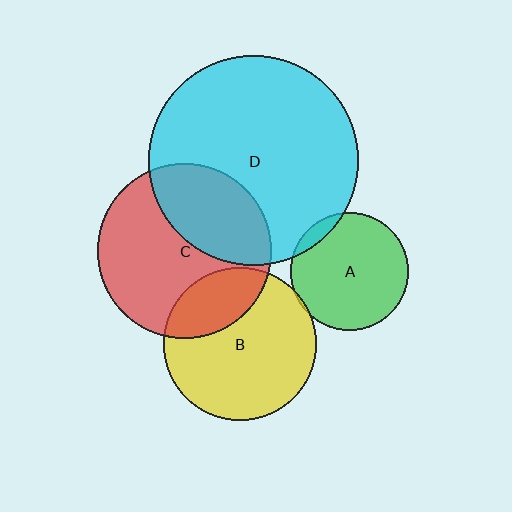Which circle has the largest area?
Circle D (cyan).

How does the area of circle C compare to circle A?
Approximately 2.2 times.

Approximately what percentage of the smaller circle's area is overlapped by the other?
Approximately 10%.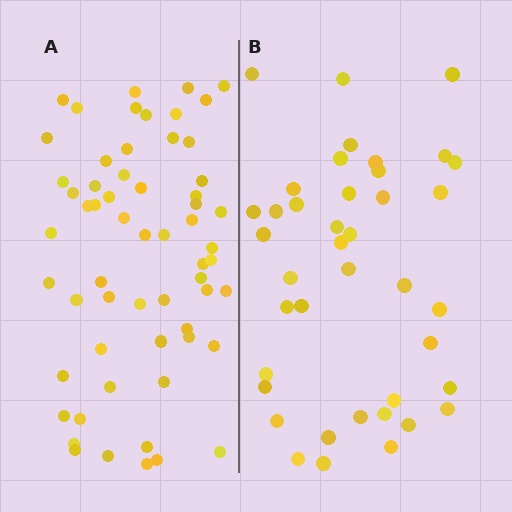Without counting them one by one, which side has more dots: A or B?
Region A (the left region) has more dots.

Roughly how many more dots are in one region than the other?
Region A has approximately 20 more dots than region B.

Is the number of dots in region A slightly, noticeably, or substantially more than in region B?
Region A has substantially more. The ratio is roughly 1.5 to 1.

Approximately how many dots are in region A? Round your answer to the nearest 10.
About 60 dots.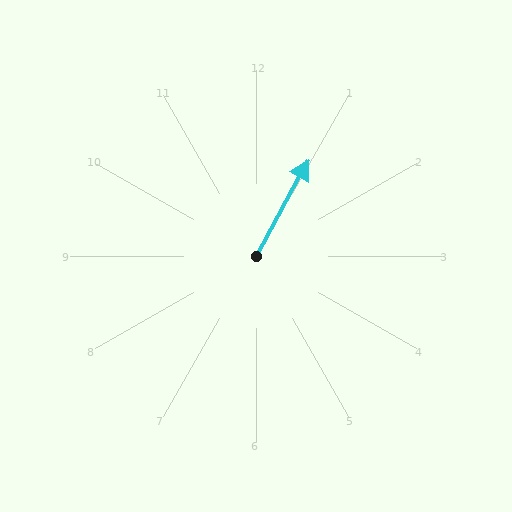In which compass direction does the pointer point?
Northeast.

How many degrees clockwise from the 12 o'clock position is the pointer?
Approximately 28 degrees.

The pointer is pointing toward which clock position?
Roughly 1 o'clock.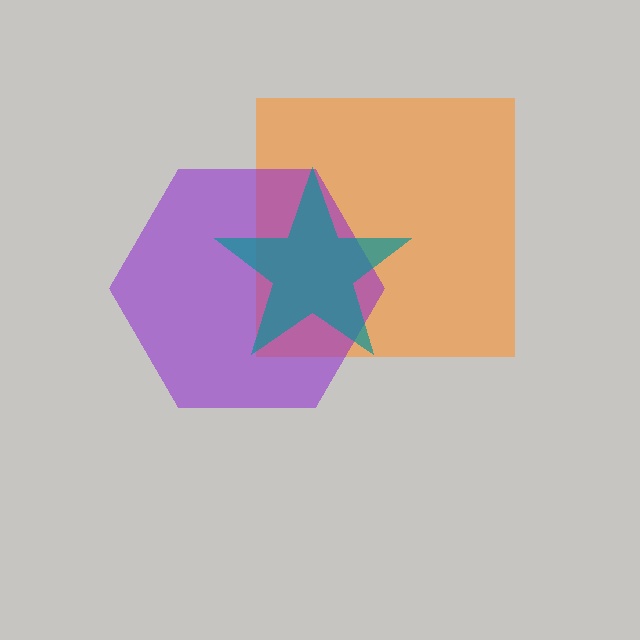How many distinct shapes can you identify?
There are 3 distinct shapes: an orange square, a purple hexagon, a teal star.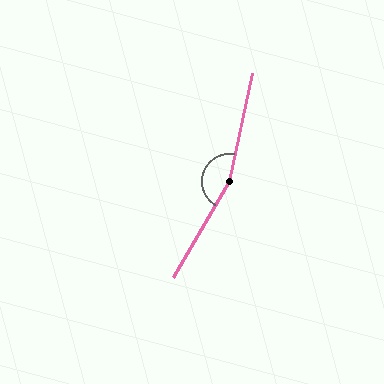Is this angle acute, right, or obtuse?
It is obtuse.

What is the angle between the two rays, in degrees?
Approximately 162 degrees.